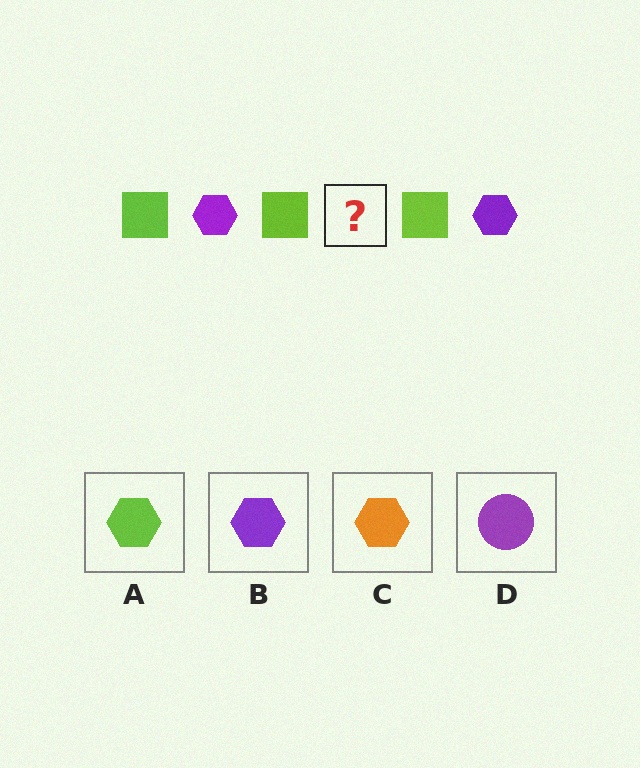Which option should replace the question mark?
Option B.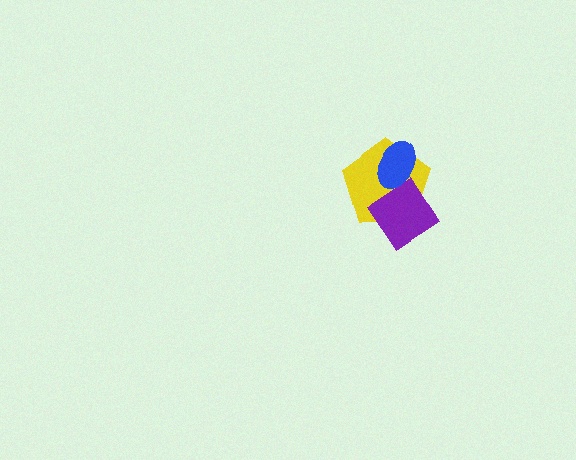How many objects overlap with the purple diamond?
2 objects overlap with the purple diamond.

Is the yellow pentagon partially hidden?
Yes, it is partially covered by another shape.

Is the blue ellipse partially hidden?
No, no other shape covers it.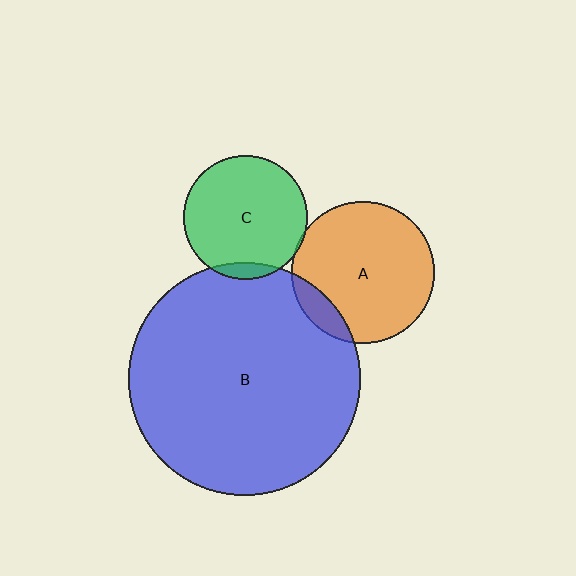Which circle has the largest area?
Circle B (blue).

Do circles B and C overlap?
Yes.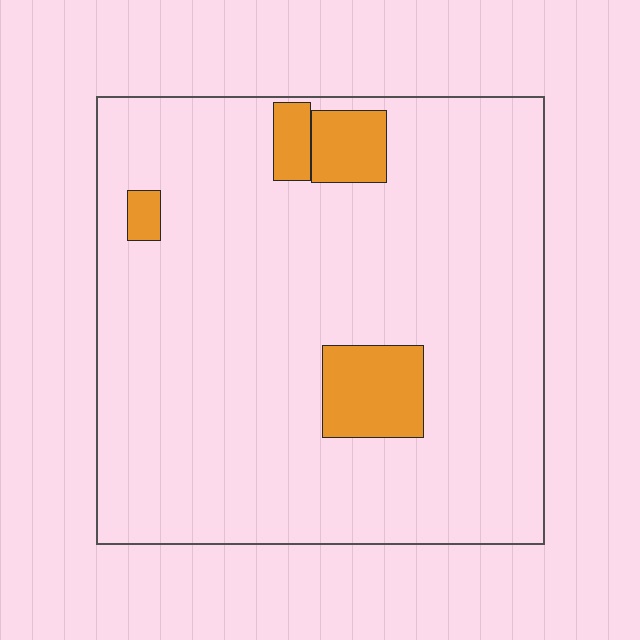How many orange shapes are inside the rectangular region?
4.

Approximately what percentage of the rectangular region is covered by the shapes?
Approximately 10%.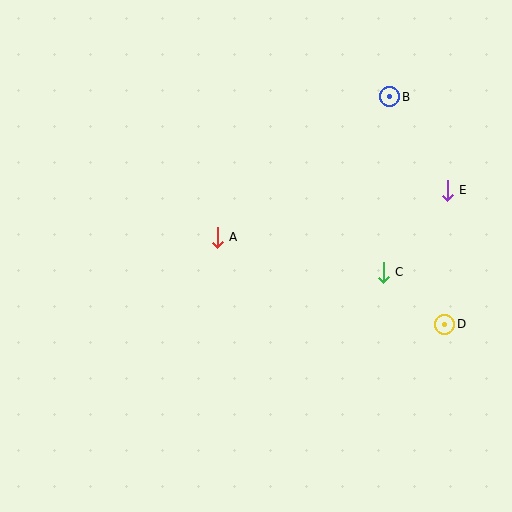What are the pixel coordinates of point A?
Point A is at (217, 237).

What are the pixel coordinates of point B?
Point B is at (390, 97).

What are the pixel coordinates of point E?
Point E is at (447, 190).